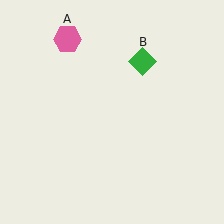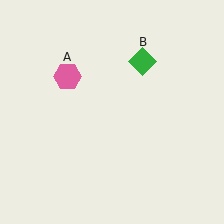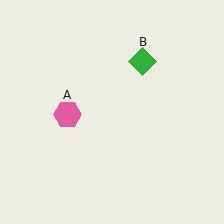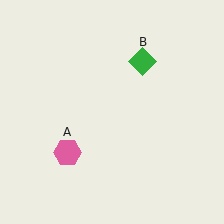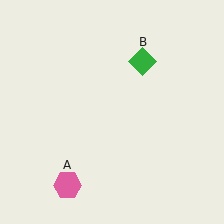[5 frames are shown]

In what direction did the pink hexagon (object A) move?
The pink hexagon (object A) moved down.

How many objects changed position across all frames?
1 object changed position: pink hexagon (object A).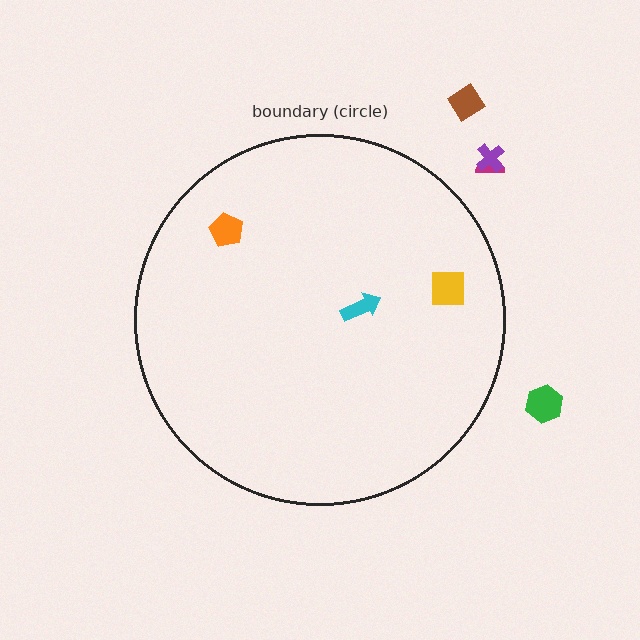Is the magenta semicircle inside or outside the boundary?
Outside.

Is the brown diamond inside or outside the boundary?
Outside.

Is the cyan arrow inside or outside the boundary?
Inside.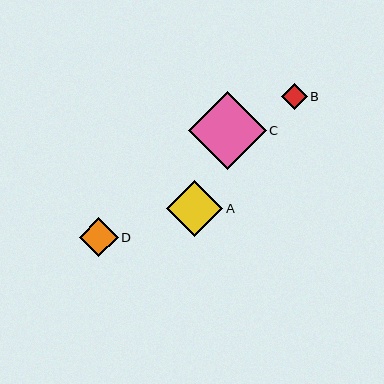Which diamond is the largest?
Diamond C is the largest with a size of approximately 78 pixels.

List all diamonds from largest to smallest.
From largest to smallest: C, A, D, B.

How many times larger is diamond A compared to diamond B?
Diamond A is approximately 2.2 times the size of diamond B.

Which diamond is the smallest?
Diamond B is the smallest with a size of approximately 26 pixels.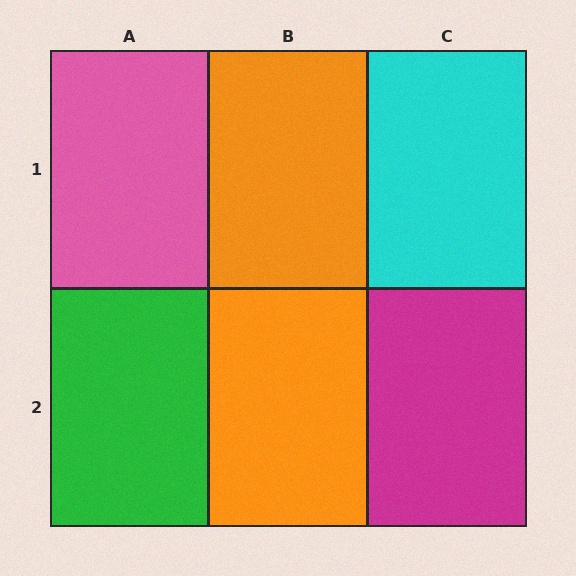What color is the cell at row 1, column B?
Orange.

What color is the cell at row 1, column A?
Pink.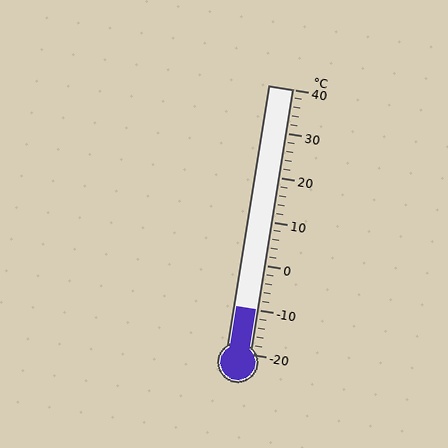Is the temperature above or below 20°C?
The temperature is below 20°C.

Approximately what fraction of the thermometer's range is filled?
The thermometer is filled to approximately 15% of its range.